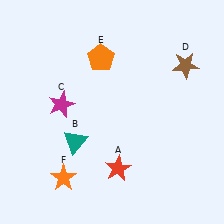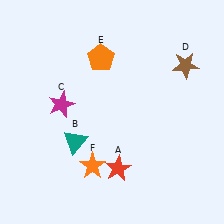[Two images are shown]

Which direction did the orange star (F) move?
The orange star (F) moved right.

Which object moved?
The orange star (F) moved right.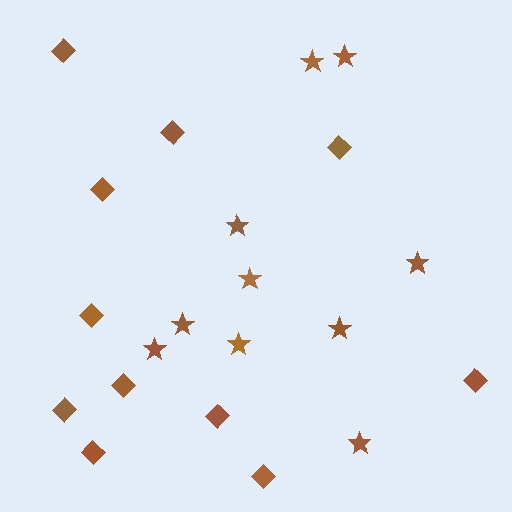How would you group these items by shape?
There are 2 groups: one group of stars (10) and one group of diamonds (11).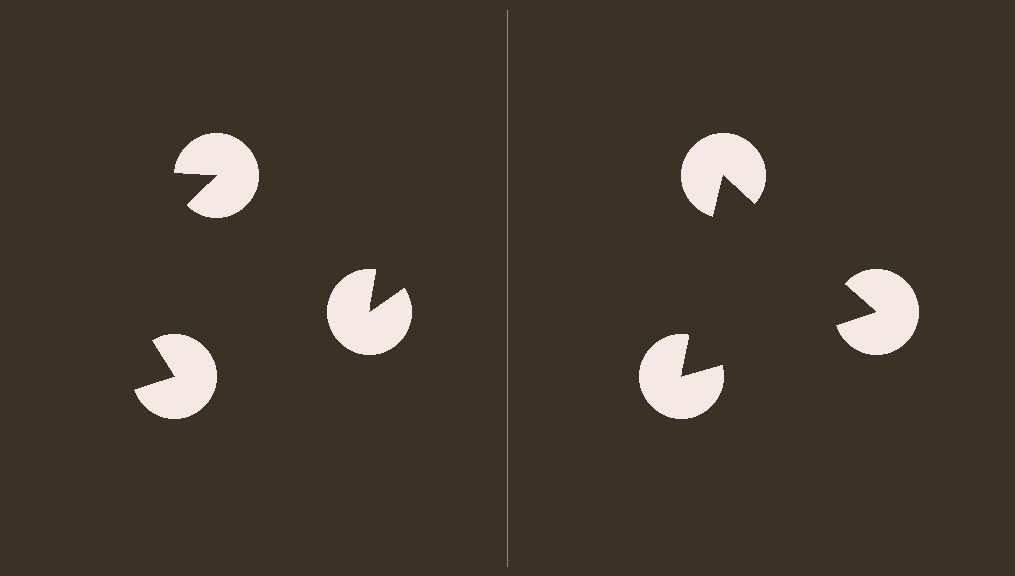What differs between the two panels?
The pac-man discs are positioned identically on both sides; only the wedge orientations differ. On the right they align to a triangle; on the left they are misaligned.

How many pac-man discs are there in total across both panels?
6 — 3 on each side.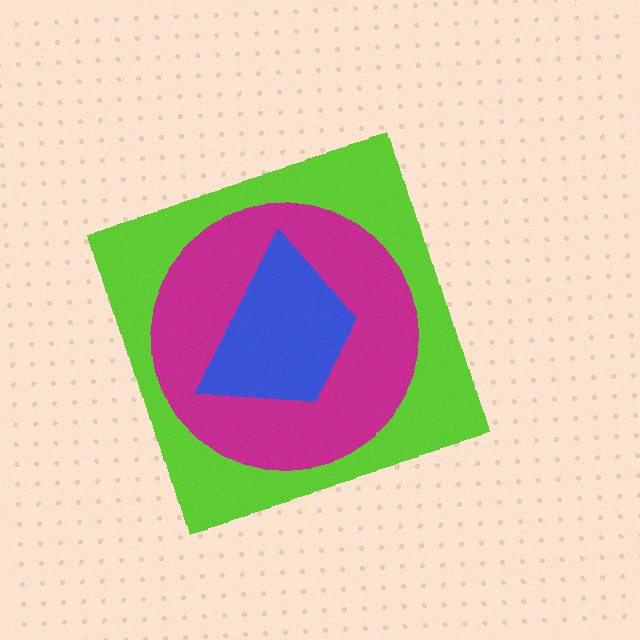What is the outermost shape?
The lime diamond.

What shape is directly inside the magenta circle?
The blue trapezoid.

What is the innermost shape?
The blue trapezoid.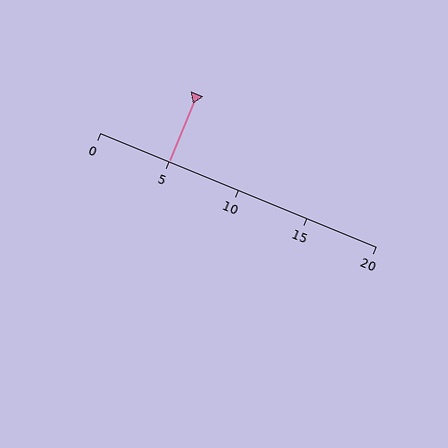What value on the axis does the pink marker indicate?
The marker indicates approximately 5.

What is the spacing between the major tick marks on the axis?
The major ticks are spaced 5 apart.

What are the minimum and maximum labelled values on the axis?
The axis runs from 0 to 20.